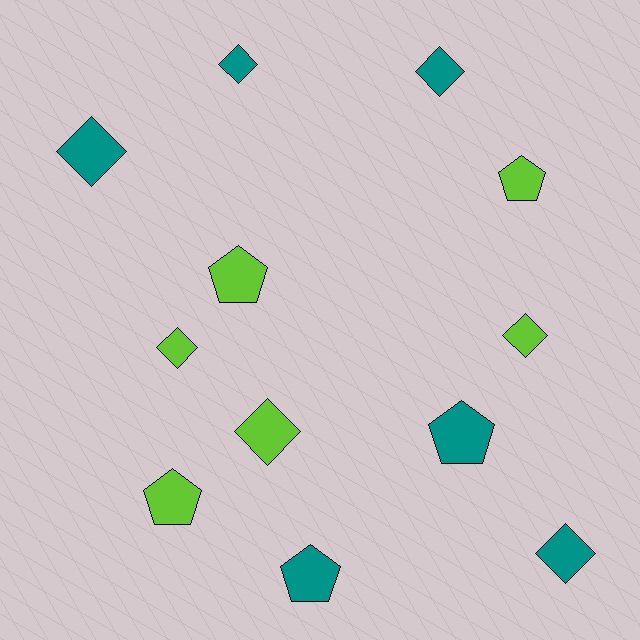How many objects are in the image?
There are 12 objects.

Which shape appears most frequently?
Diamond, with 7 objects.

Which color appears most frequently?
Teal, with 6 objects.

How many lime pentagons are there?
There are 3 lime pentagons.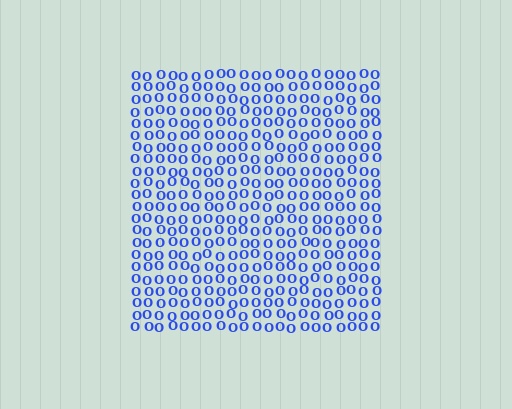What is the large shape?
The large shape is a square.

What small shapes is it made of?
It is made of small letter O's.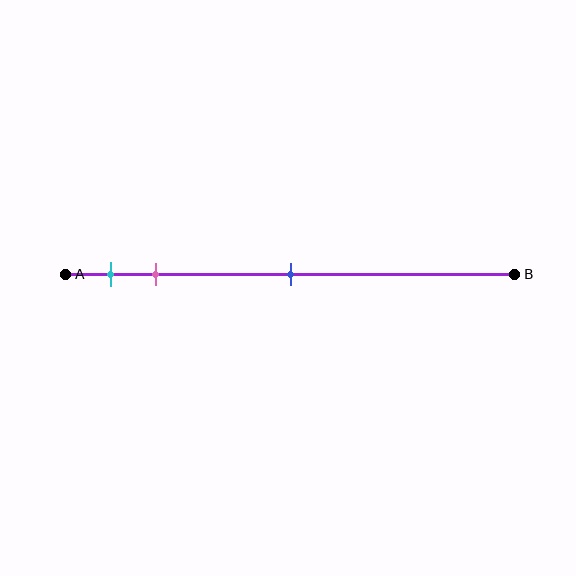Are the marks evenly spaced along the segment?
No, the marks are not evenly spaced.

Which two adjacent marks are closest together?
The cyan and pink marks are the closest adjacent pair.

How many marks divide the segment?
There are 3 marks dividing the segment.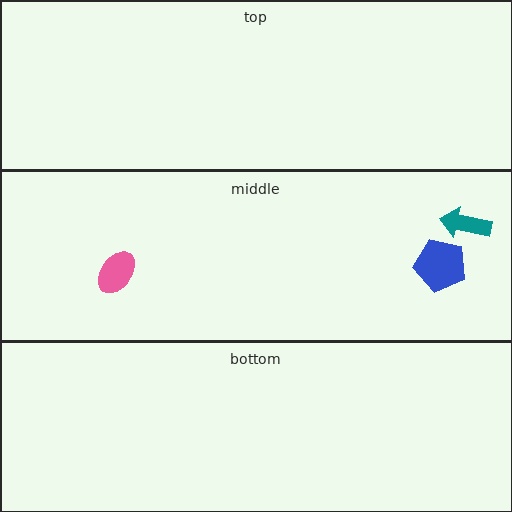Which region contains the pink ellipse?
The middle region.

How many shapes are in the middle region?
3.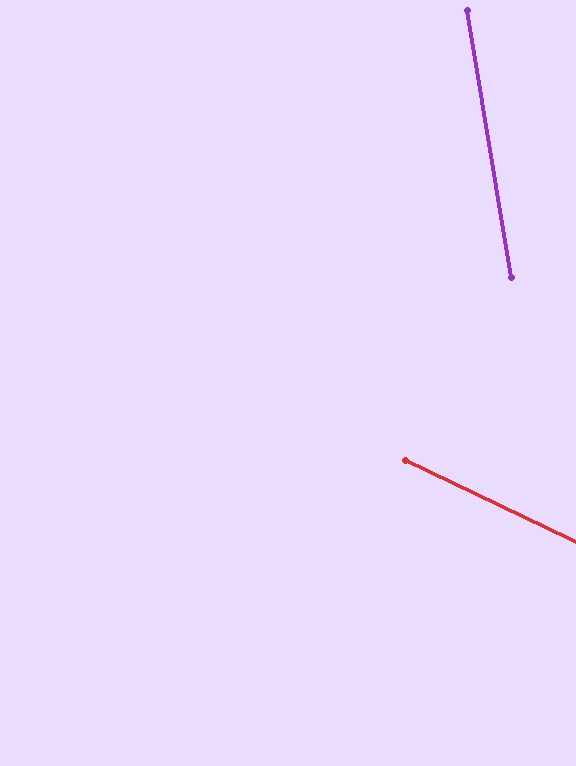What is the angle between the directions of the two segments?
Approximately 55 degrees.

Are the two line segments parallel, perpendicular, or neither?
Neither parallel nor perpendicular — they differ by about 55°.